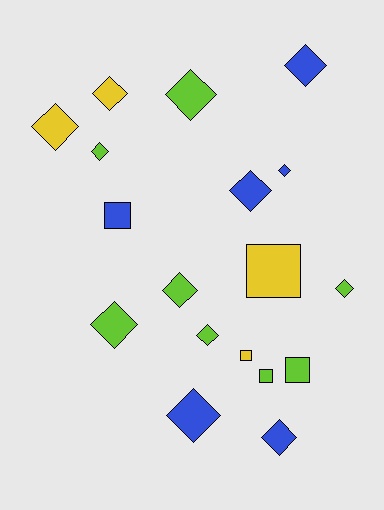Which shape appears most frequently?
Diamond, with 13 objects.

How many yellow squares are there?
There are 2 yellow squares.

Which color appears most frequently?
Lime, with 8 objects.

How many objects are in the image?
There are 18 objects.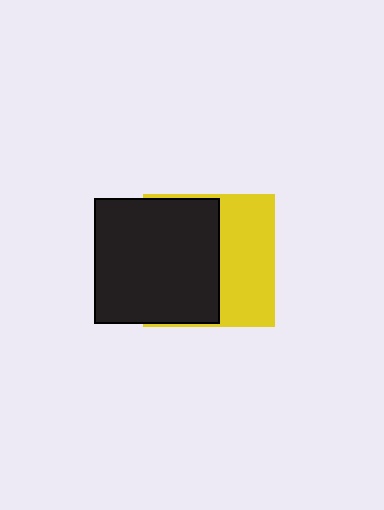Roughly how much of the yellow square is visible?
About half of it is visible (roughly 46%).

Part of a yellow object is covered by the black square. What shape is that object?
It is a square.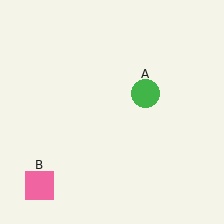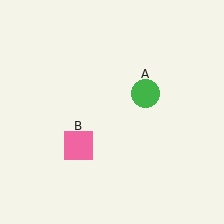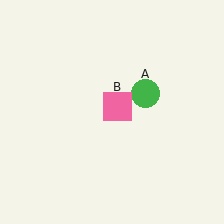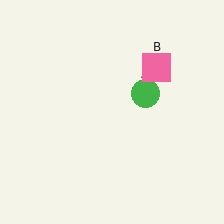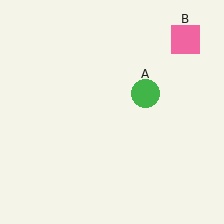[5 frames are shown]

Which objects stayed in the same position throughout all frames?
Green circle (object A) remained stationary.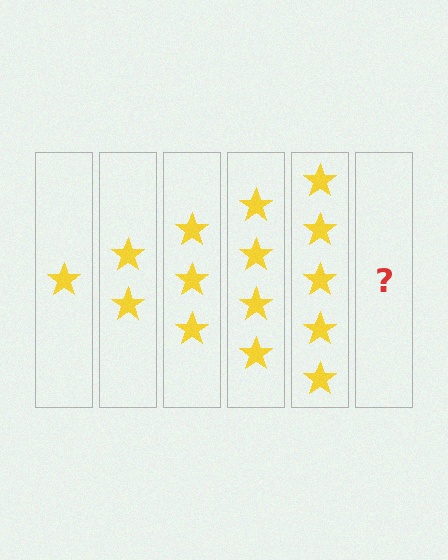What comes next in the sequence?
The next element should be 6 stars.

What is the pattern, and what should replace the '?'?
The pattern is that each step adds one more star. The '?' should be 6 stars.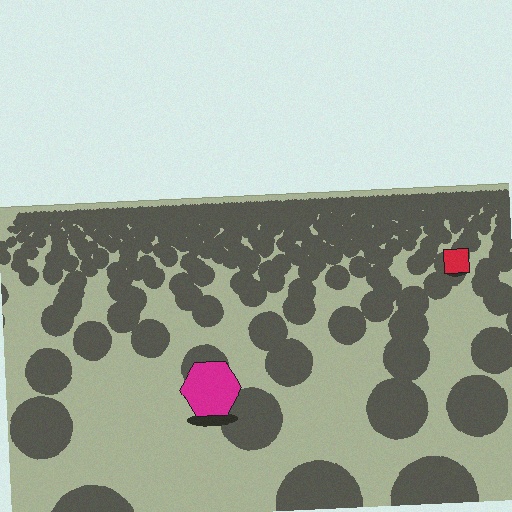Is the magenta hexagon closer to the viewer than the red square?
Yes. The magenta hexagon is closer — you can tell from the texture gradient: the ground texture is coarser near it.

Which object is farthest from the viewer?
The red square is farthest from the viewer. It appears smaller and the ground texture around it is denser.